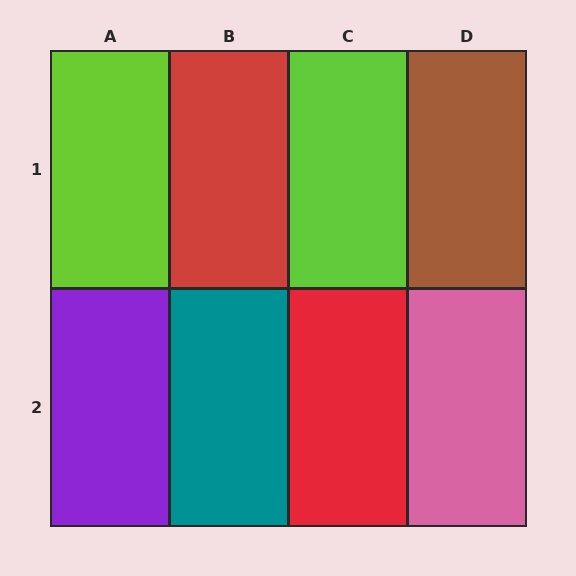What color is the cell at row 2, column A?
Purple.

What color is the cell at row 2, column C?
Red.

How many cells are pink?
1 cell is pink.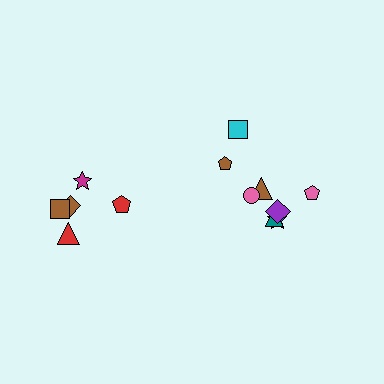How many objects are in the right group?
There are 8 objects.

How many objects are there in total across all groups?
There are 13 objects.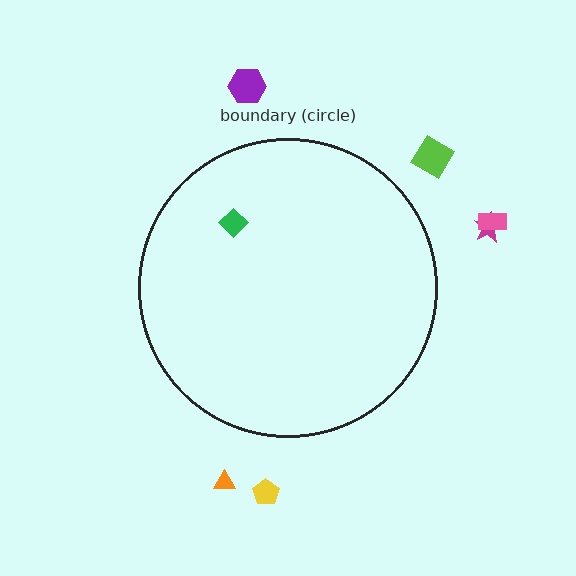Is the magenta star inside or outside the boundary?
Outside.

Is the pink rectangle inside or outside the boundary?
Outside.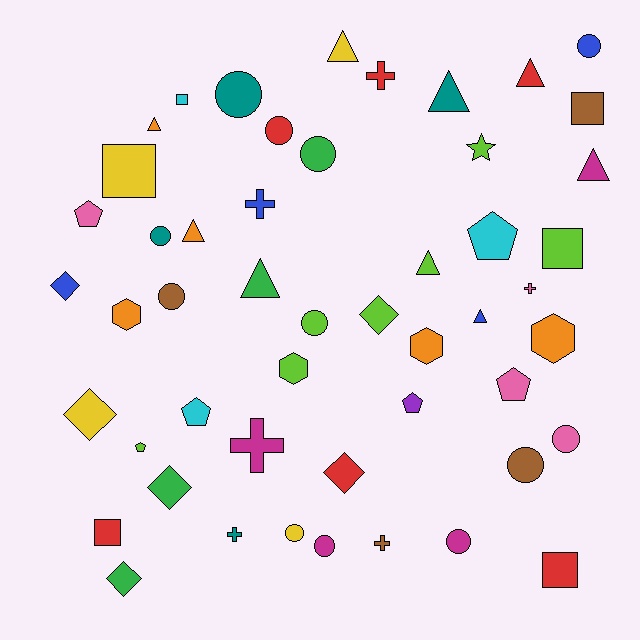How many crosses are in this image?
There are 6 crosses.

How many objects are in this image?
There are 50 objects.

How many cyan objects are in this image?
There are 3 cyan objects.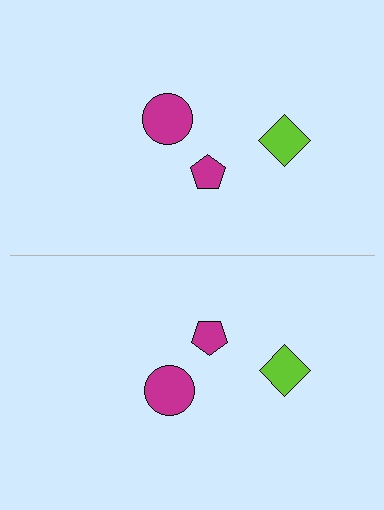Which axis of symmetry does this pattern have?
The pattern has a horizontal axis of symmetry running through the center of the image.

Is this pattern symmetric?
Yes, this pattern has bilateral (reflection) symmetry.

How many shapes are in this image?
There are 6 shapes in this image.